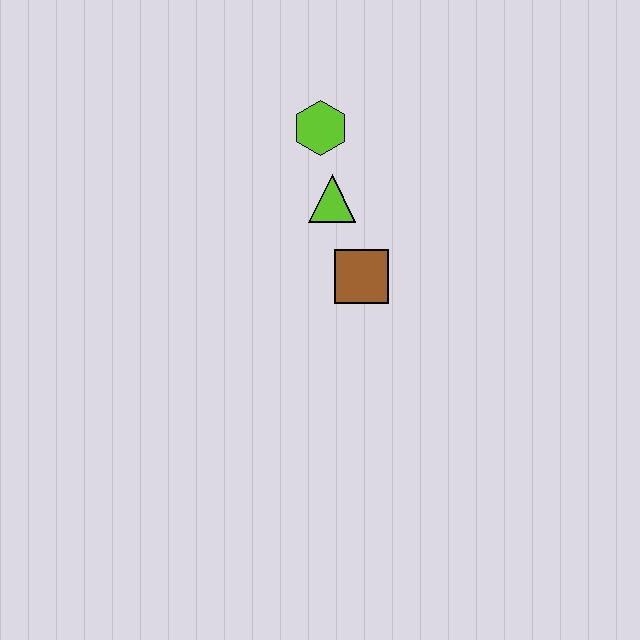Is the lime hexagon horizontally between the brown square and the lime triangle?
No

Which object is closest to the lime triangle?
The lime hexagon is closest to the lime triangle.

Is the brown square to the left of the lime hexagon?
No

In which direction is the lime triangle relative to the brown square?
The lime triangle is above the brown square.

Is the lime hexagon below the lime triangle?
No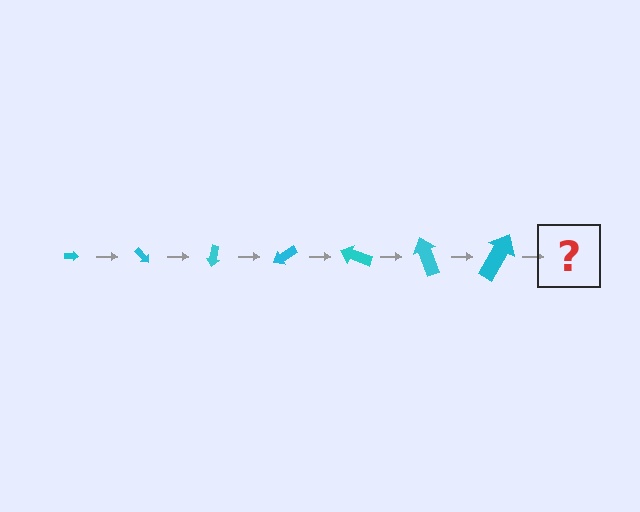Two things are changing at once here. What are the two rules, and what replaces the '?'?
The two rules are that the arrow grows larger each step and it rotates 50 degrees each step. The '?' should be an arrow, larger than the previous one and rotated 350 degrees from the start.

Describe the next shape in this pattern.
It should be an arrow, larger than the previous one and rotated 350 degrees from the start.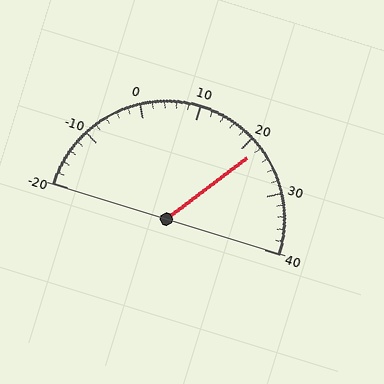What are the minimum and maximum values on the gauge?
The gauge ranges from -20 to 40.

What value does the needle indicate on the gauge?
The needle indicates approximately 22.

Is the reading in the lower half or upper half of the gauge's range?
The reading is in the upper half of the range (-20 to 40).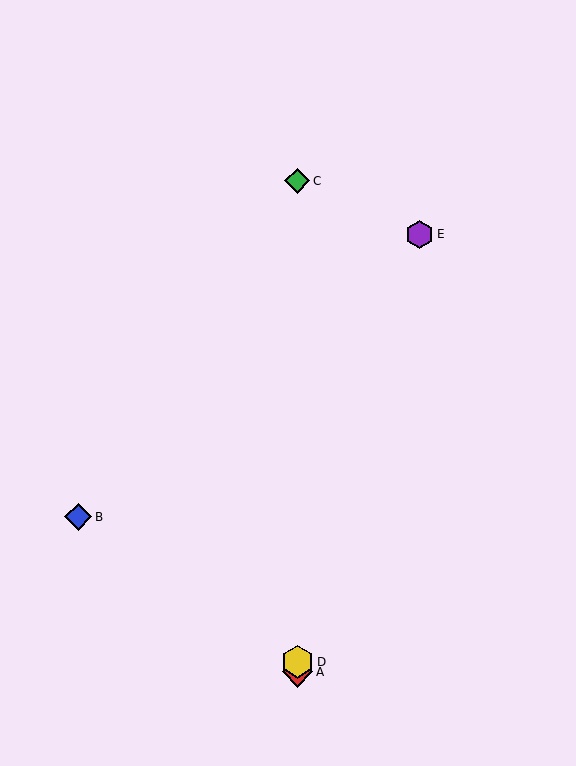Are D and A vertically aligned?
Yes, both are at x≈297.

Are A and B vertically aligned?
No, A is at x≈297 and B is at x≈78.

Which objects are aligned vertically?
Objects A, C, D are aligned vertically.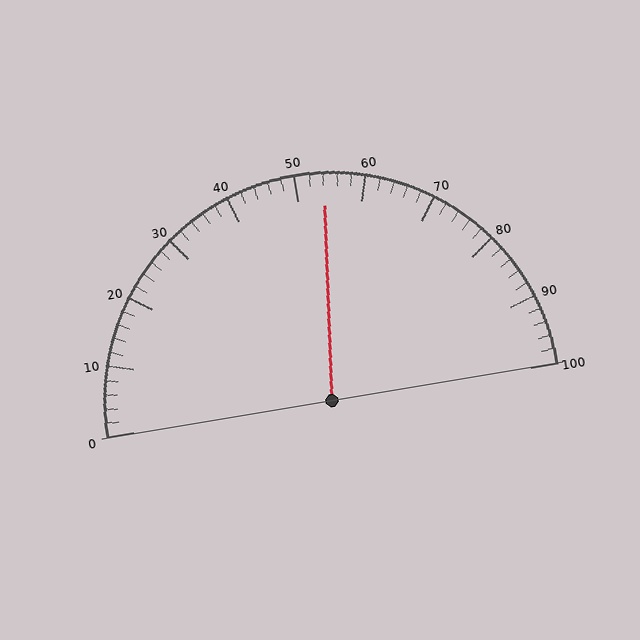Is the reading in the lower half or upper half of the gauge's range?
The reading is in the upper half of the range (0 to 100).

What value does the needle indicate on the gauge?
The needle indicates approximately 54.